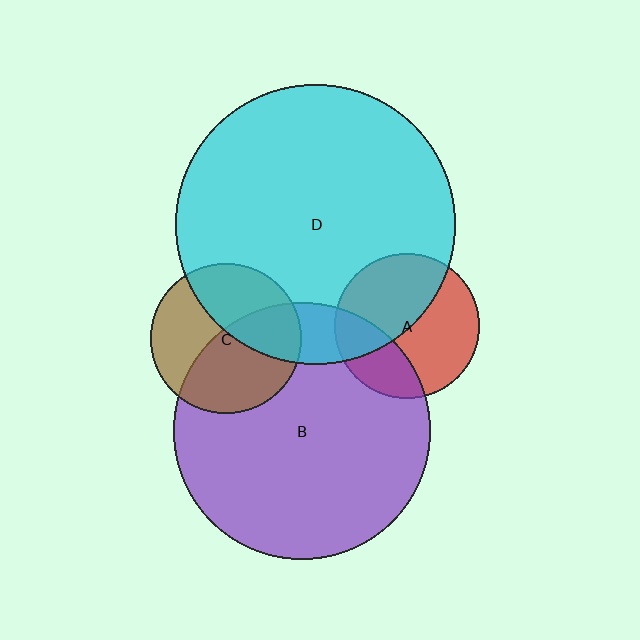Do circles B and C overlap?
Yes.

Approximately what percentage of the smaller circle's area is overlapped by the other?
Approximately 50%.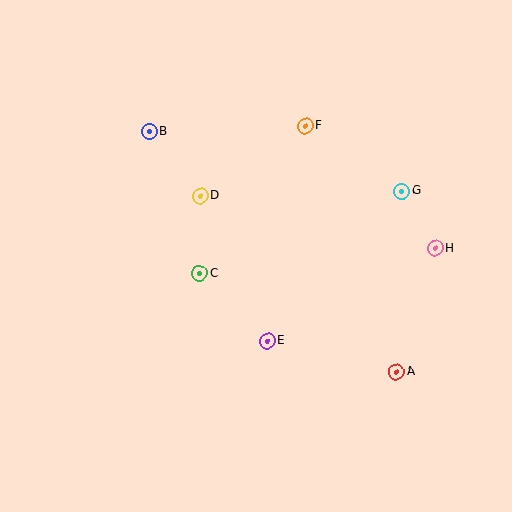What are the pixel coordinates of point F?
Point F is at (305, 126).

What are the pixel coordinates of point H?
Point H is at (435, 248).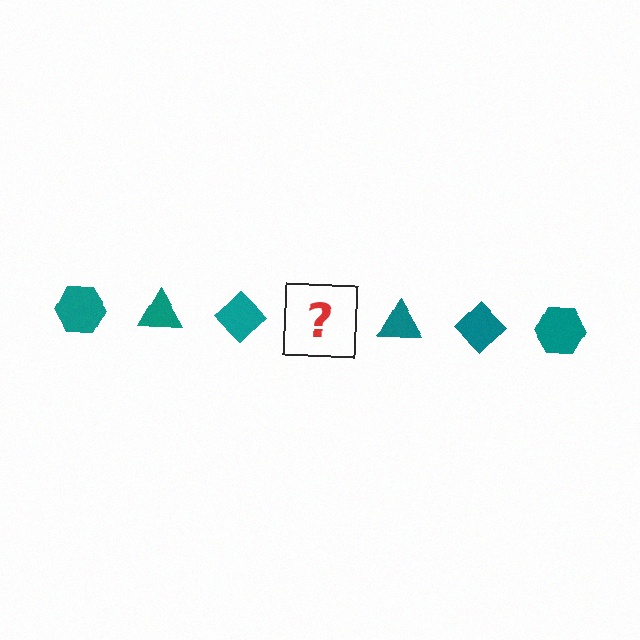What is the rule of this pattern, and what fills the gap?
The rule is that the pattern cycles through hexagon, triangle, diamond shapes in teal. The gap should be filled with a teal hexagon.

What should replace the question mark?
The question mark should be replaced with a teal hexagon.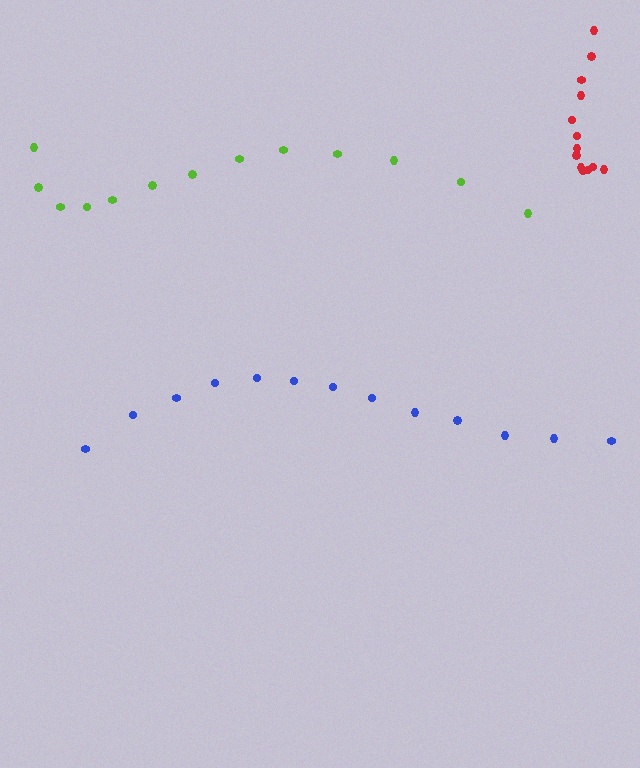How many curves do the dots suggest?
There are 3 distinct paths.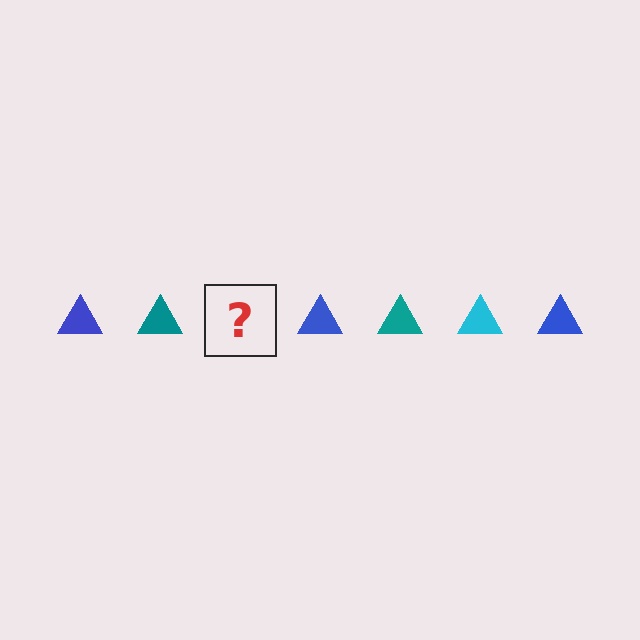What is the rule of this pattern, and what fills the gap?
The rule is that the pattern cycles through blue, teal, cyan triangles. The gap should be filled with a cyan triangle.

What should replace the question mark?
The question mark should be replaced with a cyan triangle.